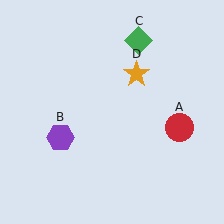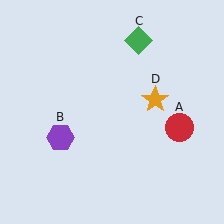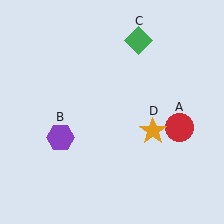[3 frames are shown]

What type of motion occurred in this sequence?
The orange star (object D) rotated clockwise around the center of the scene.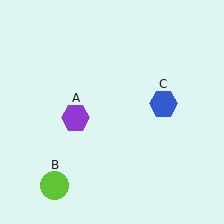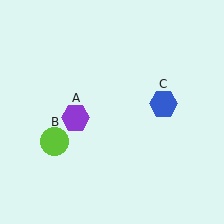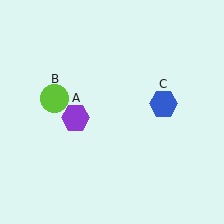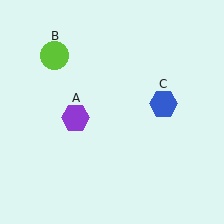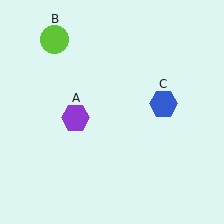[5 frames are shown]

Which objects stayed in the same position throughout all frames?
Purple hexagon (object A) and blue hexagon (object C) remained stationary.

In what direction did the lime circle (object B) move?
The lime circle (object B) moved up.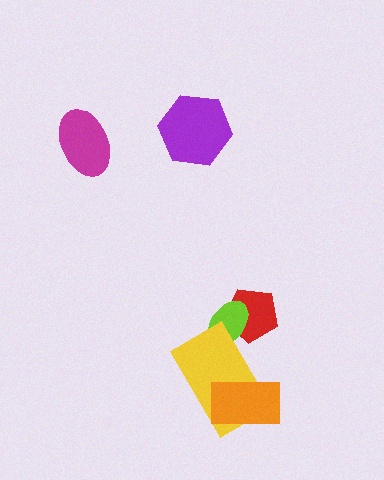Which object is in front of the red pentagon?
The lime ellipse is in front of the red pentagon.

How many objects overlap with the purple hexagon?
0 objects overlap with the purple hexagon.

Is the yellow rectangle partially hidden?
Yes, it is partially covered by another shape.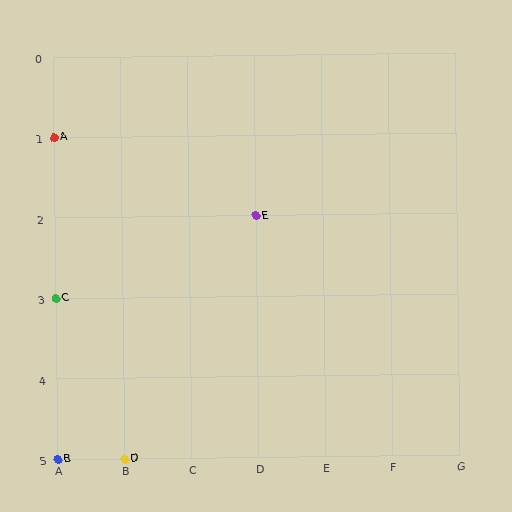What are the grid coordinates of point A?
Point A is at grid coordinates (A, 1).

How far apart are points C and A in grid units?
Points C and A are 2 rows apart.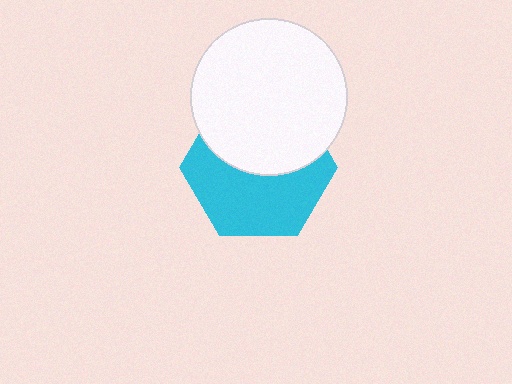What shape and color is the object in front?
The object in front is a white circle.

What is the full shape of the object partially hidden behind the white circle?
The partially hidden object is a cyan hexagon.